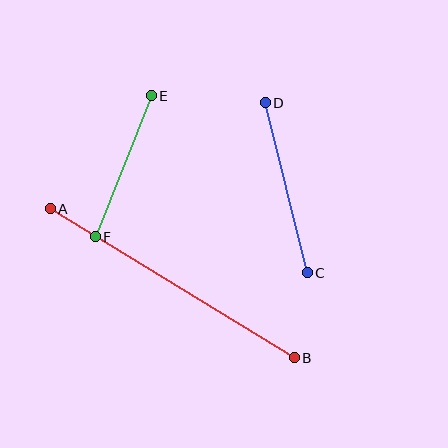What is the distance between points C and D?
The distance is approximately 175 pixels.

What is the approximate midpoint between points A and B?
The midpoint is at approximately (172, 283) pixels.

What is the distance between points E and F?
The distance is approximately 152 pixels.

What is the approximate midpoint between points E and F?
The midpoint is at approximately (123, 166) pixels.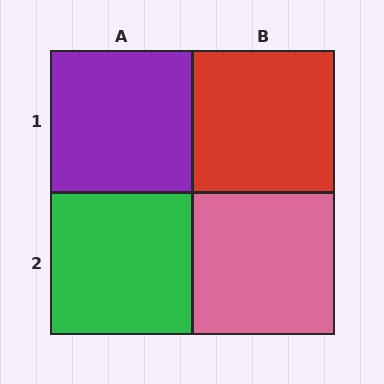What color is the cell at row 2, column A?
Green.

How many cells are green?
1 cell is green.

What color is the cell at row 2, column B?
Pink.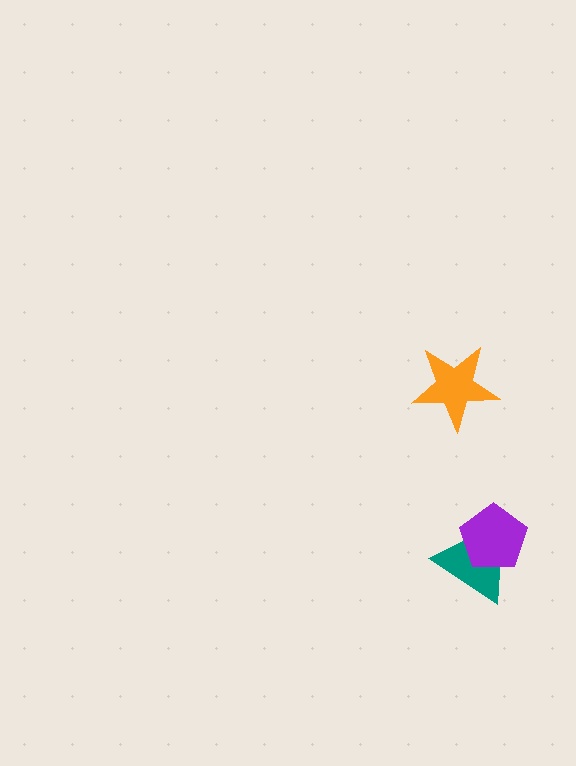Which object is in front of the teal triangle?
The purple pentagon is in front of the teal triangle.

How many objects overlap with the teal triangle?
1 object overlaps with the teal triangle.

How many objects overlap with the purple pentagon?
1 object overlaps with the purple pentagon.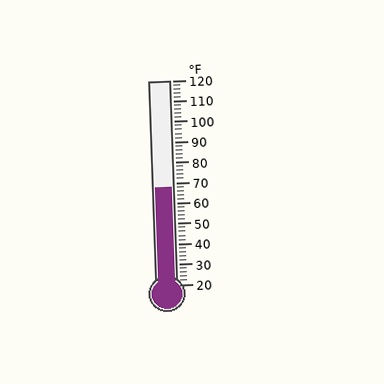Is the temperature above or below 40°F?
The temperature is above 40°F.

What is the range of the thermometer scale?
The thermometer scale ranges from 20°F to 120°F.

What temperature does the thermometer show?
The thermometer shows approximately 68°F.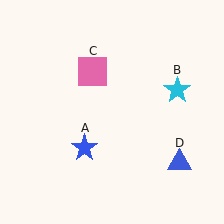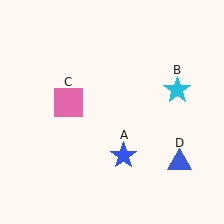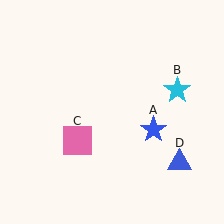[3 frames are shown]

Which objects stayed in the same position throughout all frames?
Cyan star (object B) and blue triangle (object D) remained stationary.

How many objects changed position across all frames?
2 objects changed position: blue star (object A), pink square (object C).